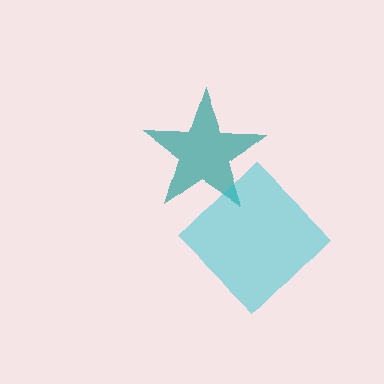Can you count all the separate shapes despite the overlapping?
Yes, there are 2 separate shapes.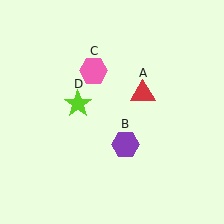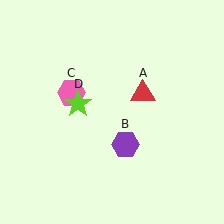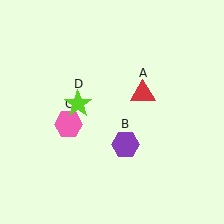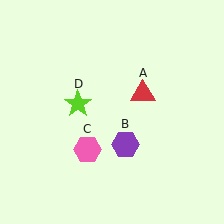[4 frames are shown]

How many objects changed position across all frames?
1 object changed position: pink hexagon (object C).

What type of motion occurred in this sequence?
The pink hexagon (object C) rotated counterclockwise around the center of the scene.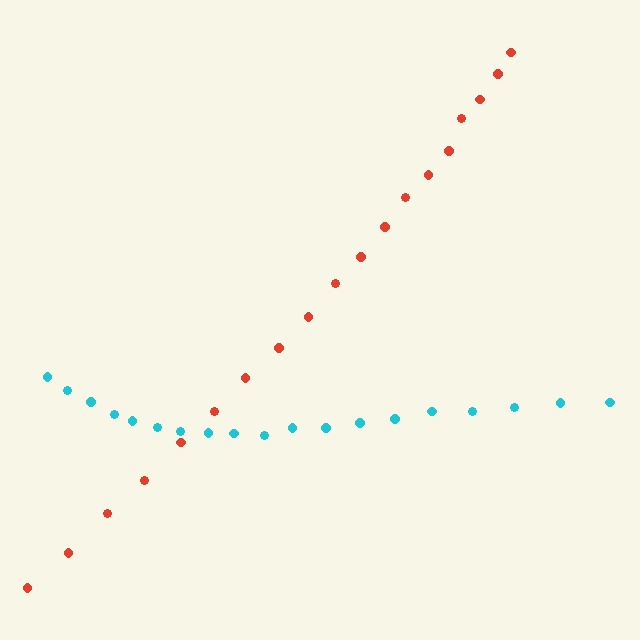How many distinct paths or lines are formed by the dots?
There are 2 distinct paths.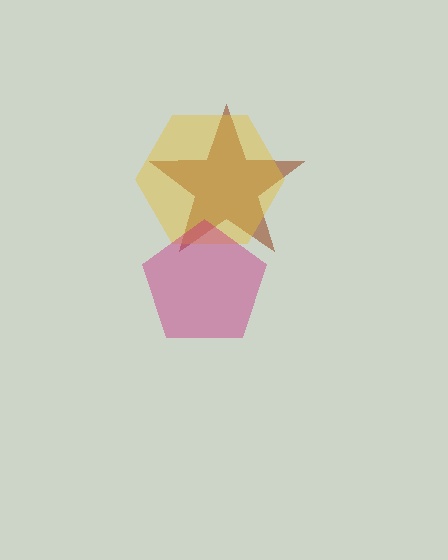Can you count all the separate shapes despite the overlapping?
Yes, there are 3 separate shapes.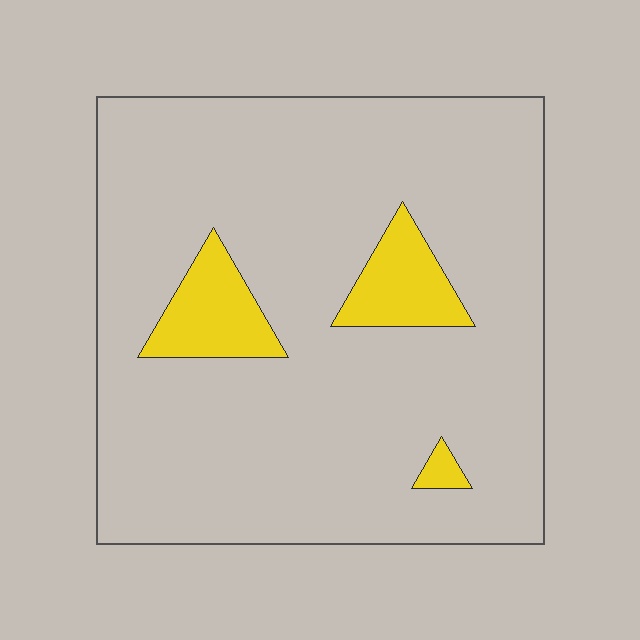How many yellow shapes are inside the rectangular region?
3.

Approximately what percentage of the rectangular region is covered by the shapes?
Approximately 10%.